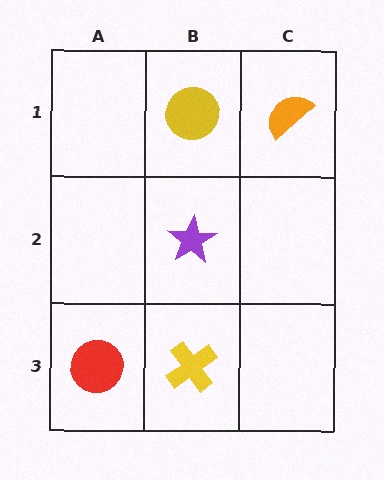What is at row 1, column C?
An orange semicircle.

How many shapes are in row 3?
2 shapes.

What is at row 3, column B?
A yellow cross.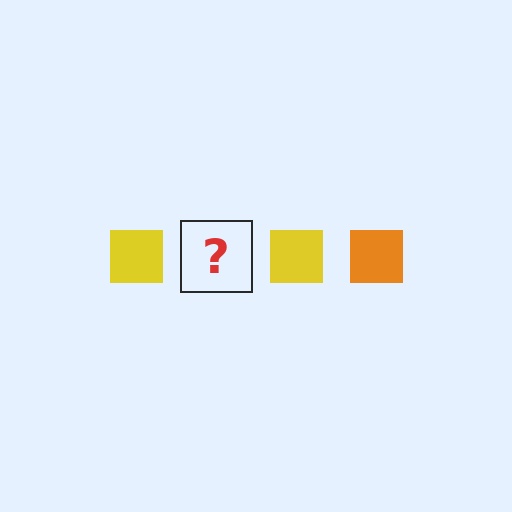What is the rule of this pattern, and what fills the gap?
The rule is that the pattern cycles through yellow, orange squares. The gap should be filled with an orange square.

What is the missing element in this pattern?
The missing element is an orange square.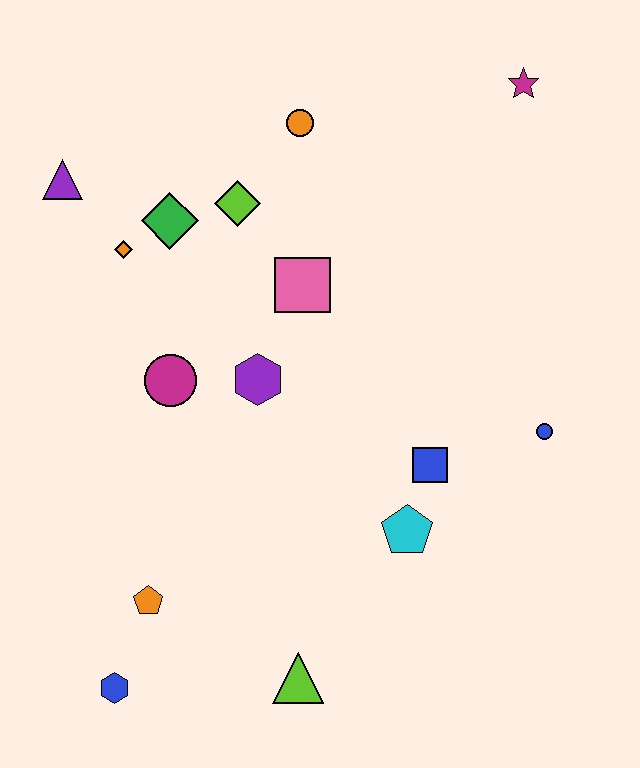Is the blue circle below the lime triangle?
No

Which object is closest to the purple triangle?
The orange diamond is closest to the purple triangle.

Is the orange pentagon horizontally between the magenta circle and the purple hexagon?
No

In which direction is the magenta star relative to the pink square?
The magenta star is to the right of the pink square.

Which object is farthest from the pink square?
The blue hexagon is farthest from the pink square.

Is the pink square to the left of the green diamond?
No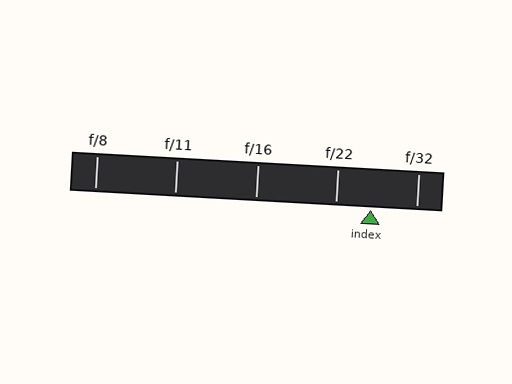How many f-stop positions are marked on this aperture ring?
There are 5 f-stop positions marked.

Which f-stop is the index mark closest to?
The index mark is closest to f/22.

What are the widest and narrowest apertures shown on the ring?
The widest aperture shown is f/8 and the narrowest is f/32.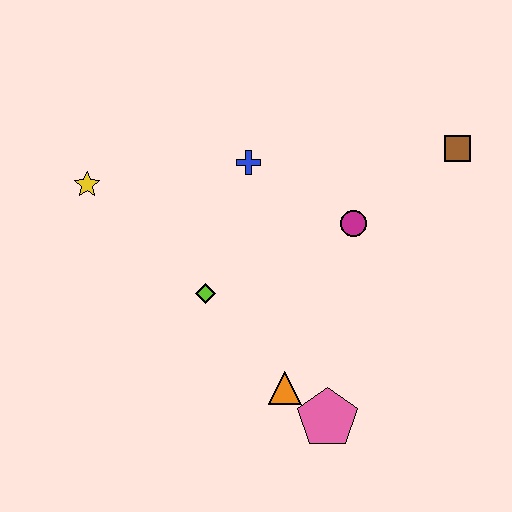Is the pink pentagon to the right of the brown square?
No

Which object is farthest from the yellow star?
The brown square is farthest from the yellow star.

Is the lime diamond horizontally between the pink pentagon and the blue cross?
No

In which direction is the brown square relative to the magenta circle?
The brown square is to the right of the magenta circle.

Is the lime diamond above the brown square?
No